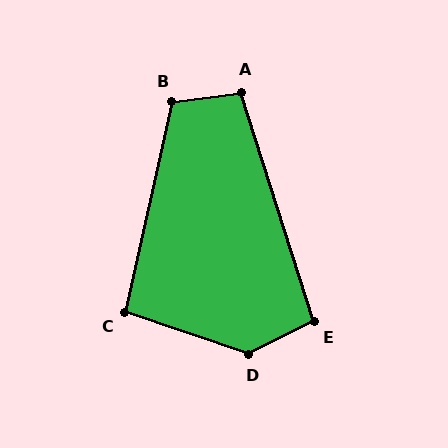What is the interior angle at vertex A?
Approximately 100 degrees (obtuse).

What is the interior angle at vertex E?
Approximately 99 degrees (obtuse).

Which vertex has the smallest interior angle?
C, at approximately 96 degrees.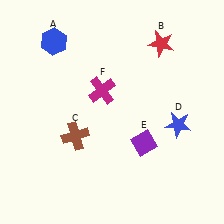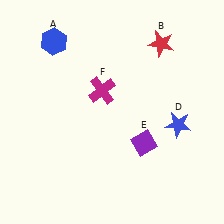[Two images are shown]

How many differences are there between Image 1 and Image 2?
There is 1 difference between the two images.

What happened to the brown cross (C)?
The brown cross (C) was removed in Image 2. It was in the bottom-left area of Image 1.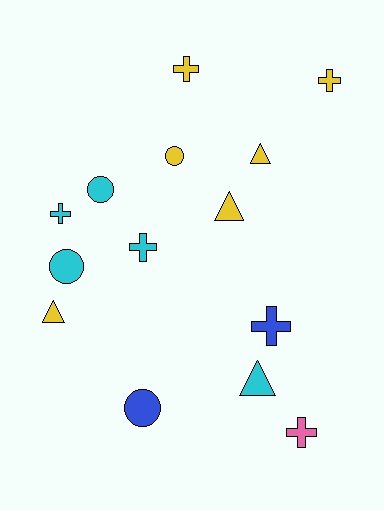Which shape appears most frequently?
Cross, with 6 objects.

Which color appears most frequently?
Yellow, with 6 objects.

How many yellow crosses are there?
There are 2 yellow crosses.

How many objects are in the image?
There are 14 objects.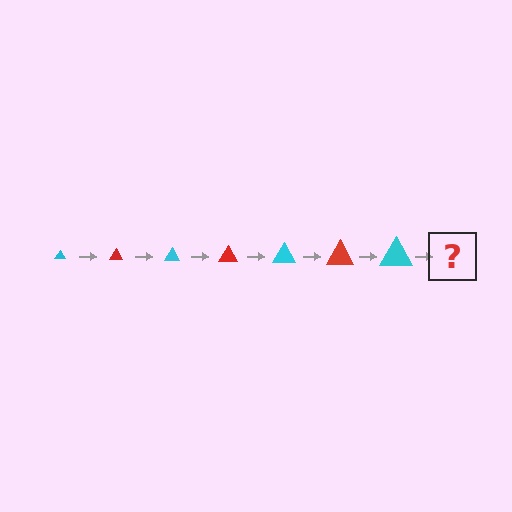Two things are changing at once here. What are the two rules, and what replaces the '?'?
The two rules are that the triangle grows larger each step and the color cycles through cyan and red. The '?' should be a red triangle, larger than the previous one.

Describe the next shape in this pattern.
It should be a red triangle, larger than the previous one.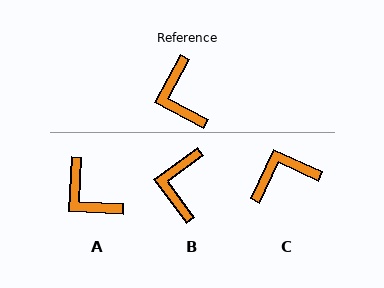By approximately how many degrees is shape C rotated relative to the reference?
Approximately 86 degrees clockwise.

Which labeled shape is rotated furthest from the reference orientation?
C, about 86 degrees away.